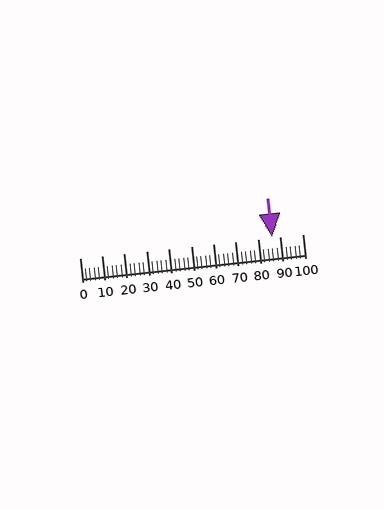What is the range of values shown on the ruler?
The ruler shows values from 0 to 100.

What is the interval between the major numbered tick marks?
The major tick marks are spaced 10 units apart.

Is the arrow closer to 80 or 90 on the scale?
The arrow is closer to 90.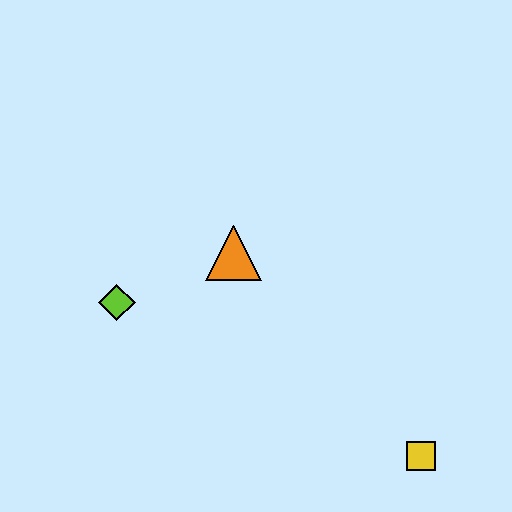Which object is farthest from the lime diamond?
The yellow square is farthest from the lime diamond.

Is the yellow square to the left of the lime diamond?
No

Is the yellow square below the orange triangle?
Yes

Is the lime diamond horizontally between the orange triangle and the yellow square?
No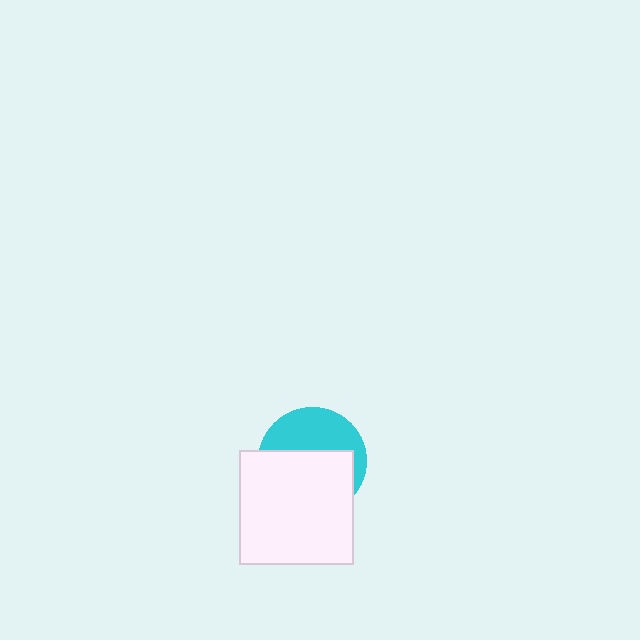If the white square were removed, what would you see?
You would see the complete cyan circle.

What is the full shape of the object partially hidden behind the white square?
The partially hidden object is a cyan circle.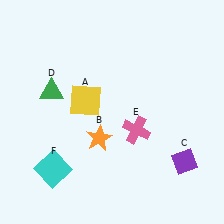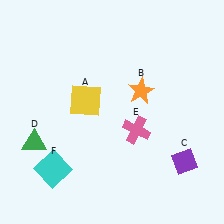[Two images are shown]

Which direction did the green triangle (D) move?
The green triangle (D) moved down.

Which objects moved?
The objects that moved are: the orange star (B), the green triangle (D).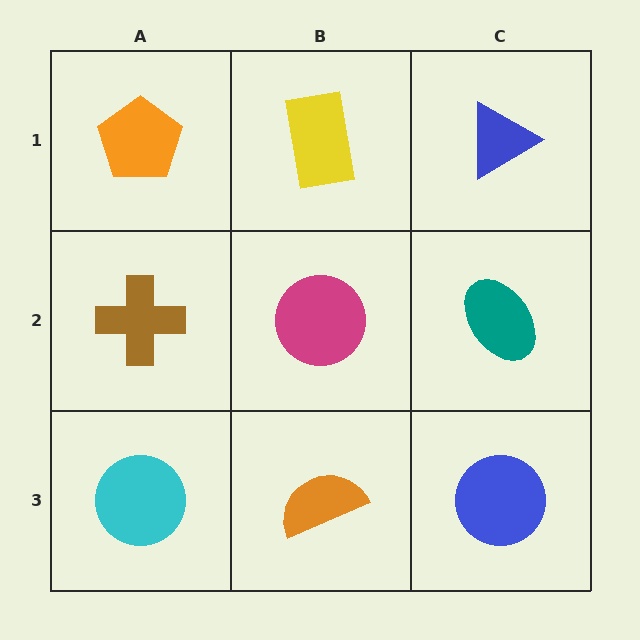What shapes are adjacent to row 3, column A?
A brown cross (row 2, column A), an orange semicircle (row 3, column B).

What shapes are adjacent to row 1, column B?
A magenta circle (row 2, column B), an orange pentagon (row 1, column A), a blue triangle (row 1, column C).